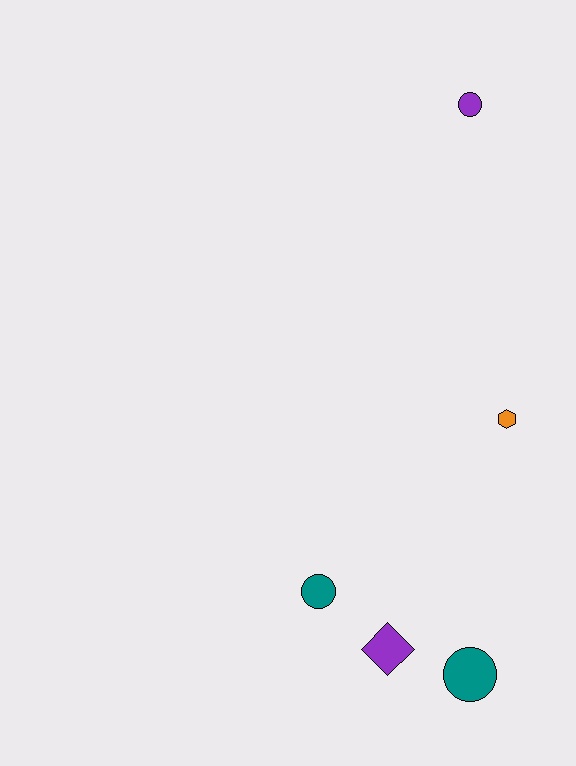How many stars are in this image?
There are no stars.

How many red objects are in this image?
There are no red objects.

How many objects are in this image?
There are 5 objects.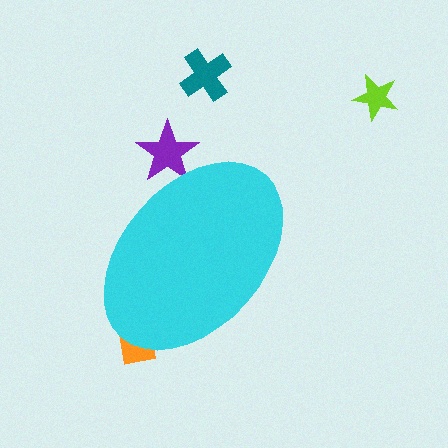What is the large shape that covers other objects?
A cyan ellipse.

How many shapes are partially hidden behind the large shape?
2 shapes are partially hidden.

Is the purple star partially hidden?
Yes, the purple star is partially hidden behind the cyan ellipse.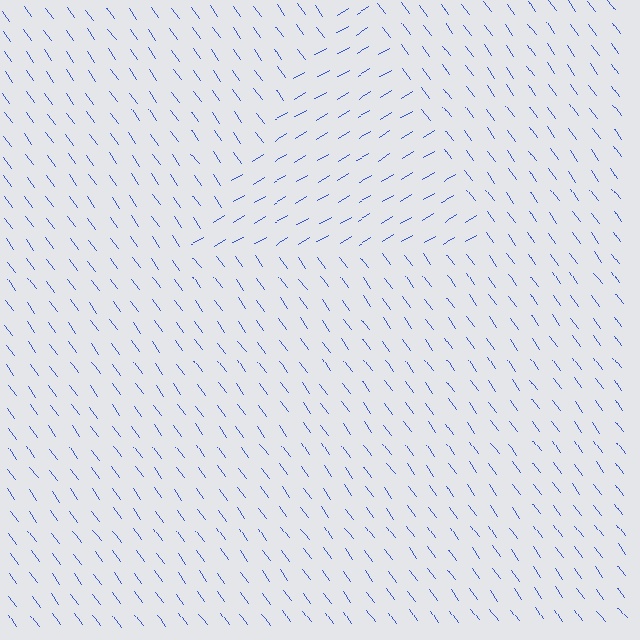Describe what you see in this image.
The image is filled with small blue line segments. A triangle region in the image has lines oriented differently from the surrounding lines, creating a visible texture boundary.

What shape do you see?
I see a triangle.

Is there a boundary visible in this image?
Yes, there is a texture boundary formed by a change in line orientation.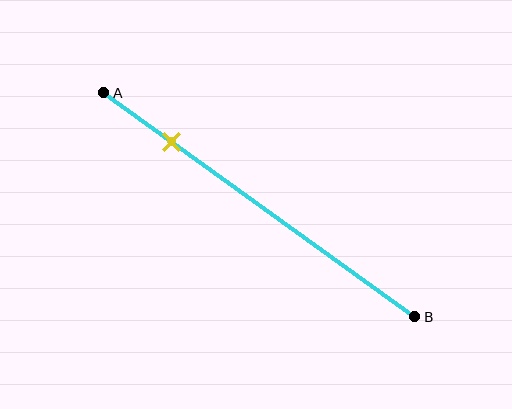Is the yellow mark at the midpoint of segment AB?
No, the mark is at about 20% from A, not at the 50% midpoint.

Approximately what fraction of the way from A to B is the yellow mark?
The yellow mark is approximately 20% of the way from A to B.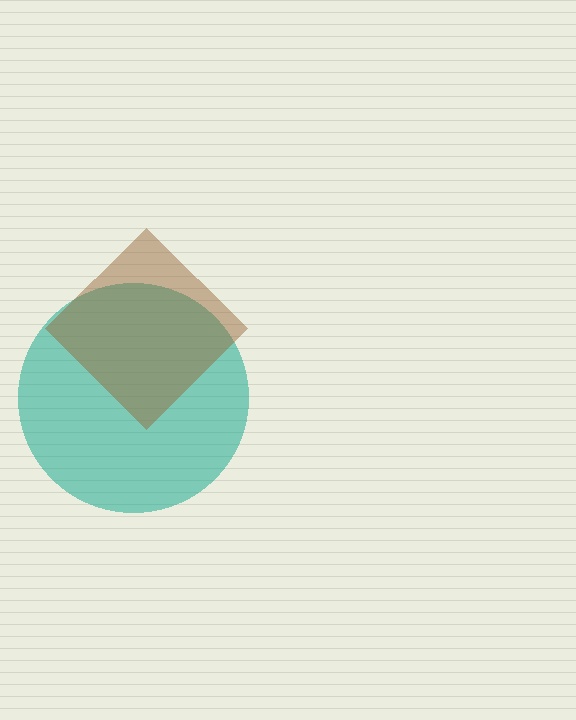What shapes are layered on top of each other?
The layered shapes are: a teal circle, a brown diamond.